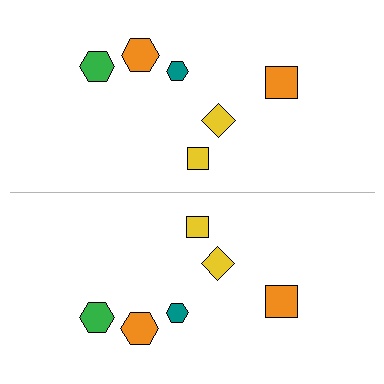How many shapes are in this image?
There are 12 shapes in this image.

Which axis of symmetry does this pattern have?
The pattern has a horizontal axis of symmetry running through the center of the image.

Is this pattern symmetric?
Yes, this pattern has bilateral (reflection) symmetry.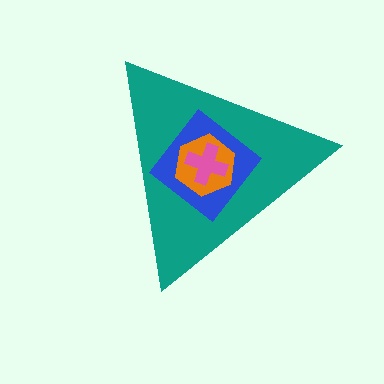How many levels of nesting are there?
4.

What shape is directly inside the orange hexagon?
The pink cross.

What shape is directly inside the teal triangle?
The blue diamond.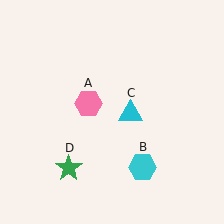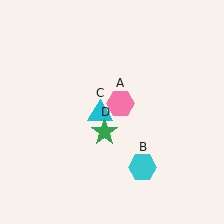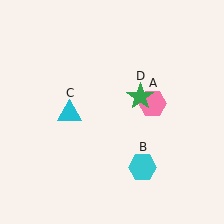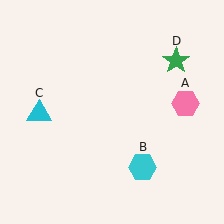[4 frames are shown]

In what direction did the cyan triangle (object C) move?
The cyan triangle (object C) moved left.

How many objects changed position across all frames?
3 objects changed position: pink hexagon (object A), cyan triangle (object C), green star (object D).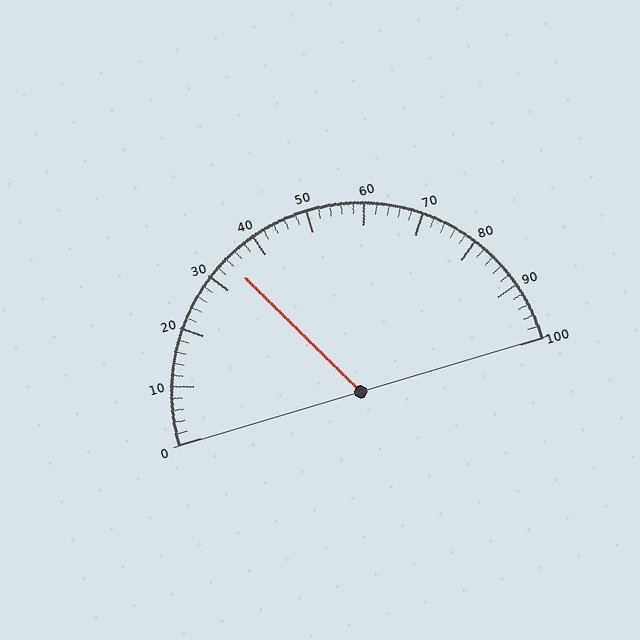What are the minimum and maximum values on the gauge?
The gauge ranges from 0 to 100.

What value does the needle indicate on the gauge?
The needle indicates approximately 34.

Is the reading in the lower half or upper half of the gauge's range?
The reading is in the lower half of the range (0 to 100).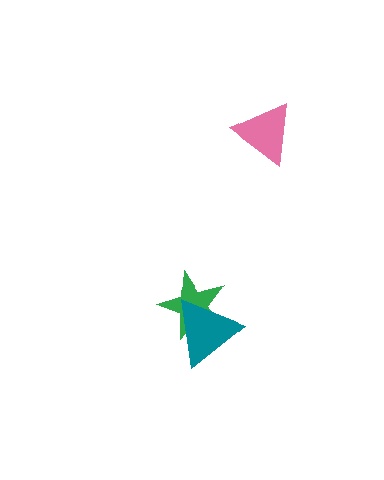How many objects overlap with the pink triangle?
0 objects overlap with the pink triangle.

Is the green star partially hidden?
Yes, it is partially covered by another shape.